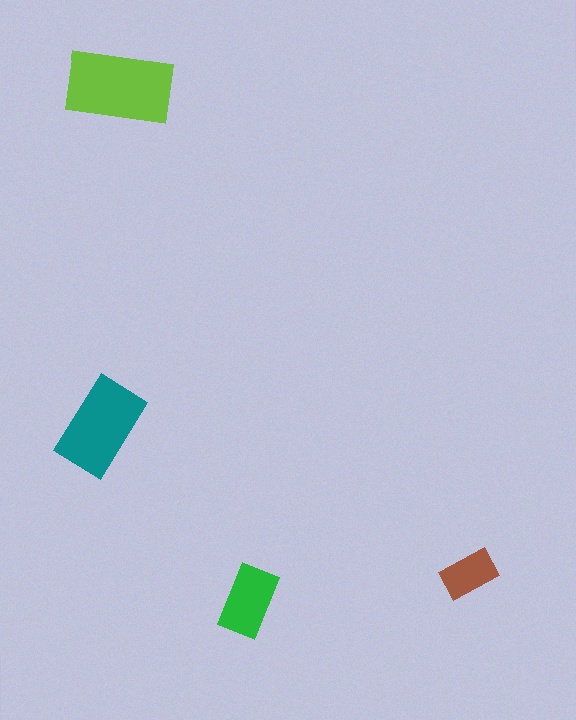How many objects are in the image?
There are 4 objects in the image.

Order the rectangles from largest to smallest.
the lime one, the teal one, the green one, the brown one.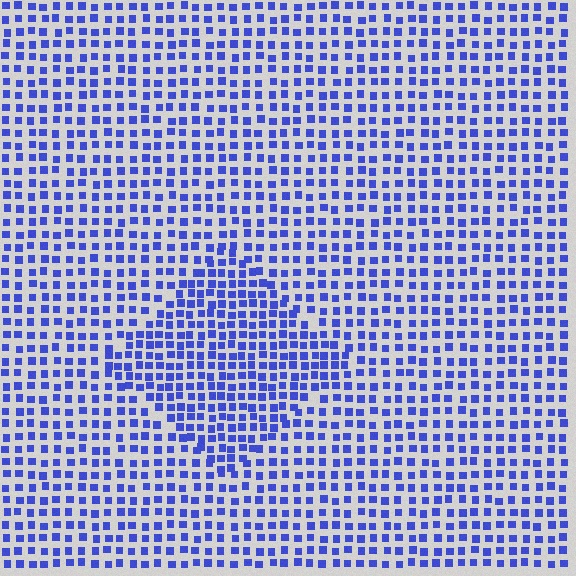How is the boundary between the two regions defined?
The boundary is defined by a change in element density (approximately 1.5x ratio). All elements are the same color, size, and shape.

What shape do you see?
I see a diamond.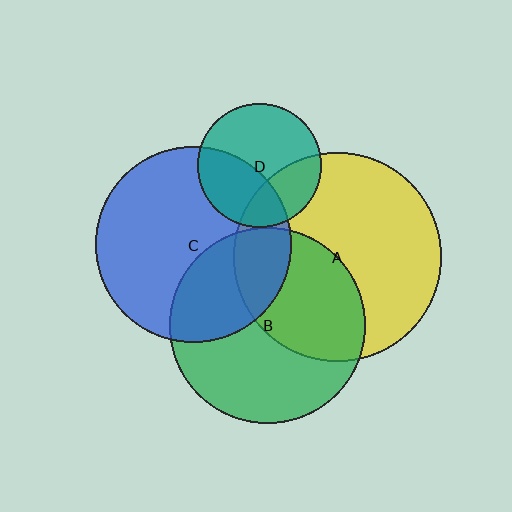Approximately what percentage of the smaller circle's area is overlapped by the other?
Approximately 45%.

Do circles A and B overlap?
Yes.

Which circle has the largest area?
Circle A (yellow).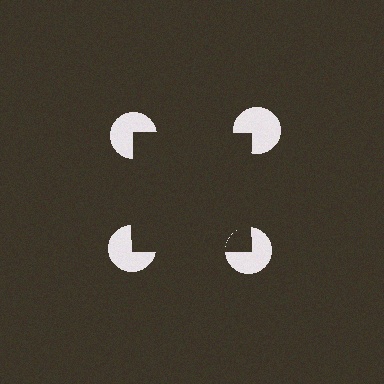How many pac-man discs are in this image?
There are 4 — one at each vertex of the illusory square.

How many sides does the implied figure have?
4 sides.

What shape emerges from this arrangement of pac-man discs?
An illusory square — its edges are inferred from the aligned wedge cuts in the pac-man discs, not physically drawn.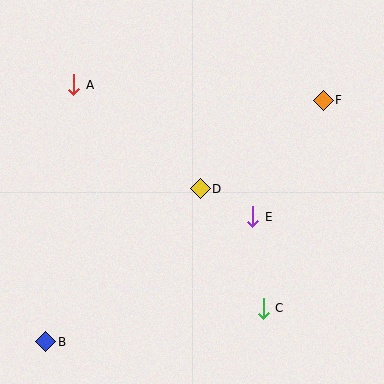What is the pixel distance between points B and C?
The distance between B and C is 220 pixels.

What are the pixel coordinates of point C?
Point C is at (263, 308).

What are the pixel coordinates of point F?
Point F is at (323, 100).